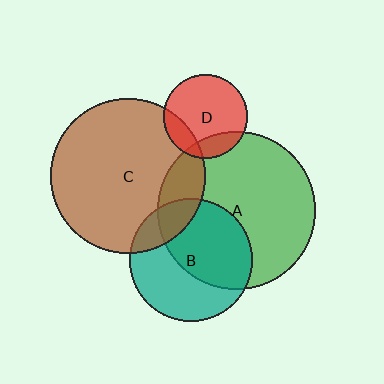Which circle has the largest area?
Circle A (green).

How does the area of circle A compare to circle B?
Approximately 1.7 times.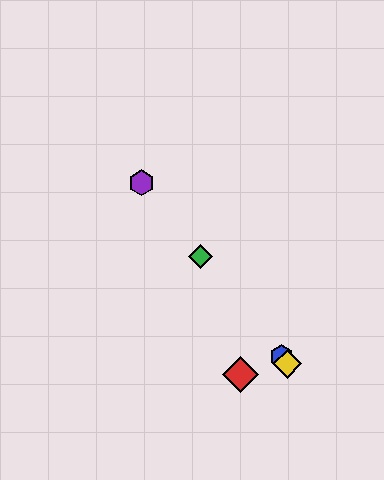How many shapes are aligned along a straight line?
4 shapes (the blue hexagon, the green diamond, the yellow diamond, the purple hexagon) are aligned along a straight line.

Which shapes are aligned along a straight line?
The blue hexagon, the green diamond, the yellow diamond, the purple hexagon are aligned along a straight line.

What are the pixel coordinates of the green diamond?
The green diamond is at (201, 256).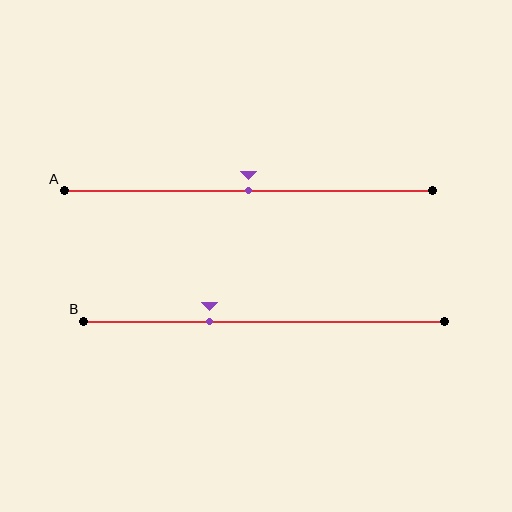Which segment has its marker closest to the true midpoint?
Segment A has its marker closest to the true midpoint.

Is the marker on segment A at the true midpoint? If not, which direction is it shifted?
Yes, the marker on segment A is at the true midpoint.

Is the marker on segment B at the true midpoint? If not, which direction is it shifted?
No, the marker on segment B is shifted to the left by about 15% of the segment length.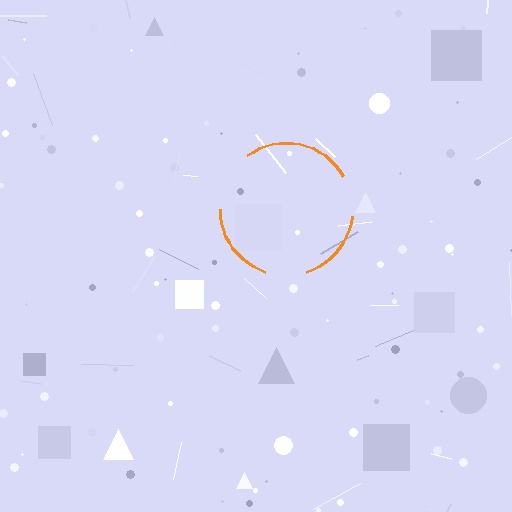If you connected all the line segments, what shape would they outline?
They would outline a circle.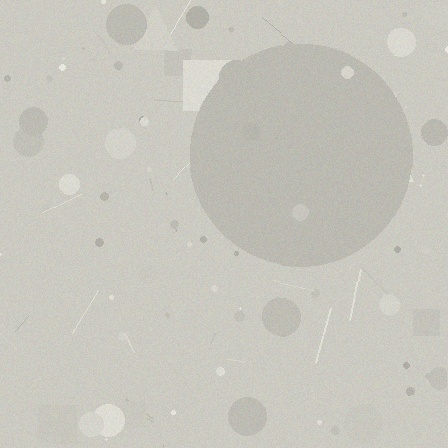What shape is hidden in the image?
A circle is hidden in the image.